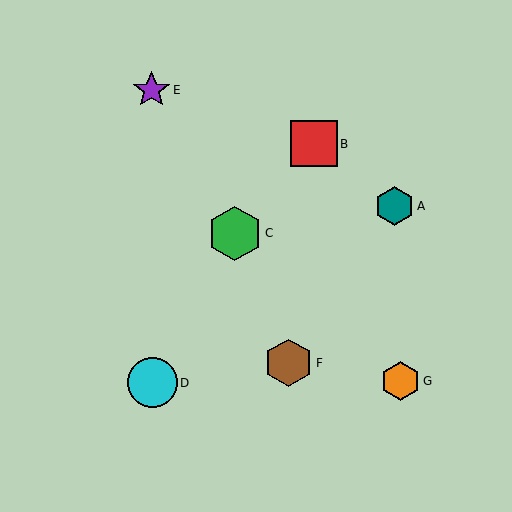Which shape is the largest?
The green hexagon (labeled C) is the largest.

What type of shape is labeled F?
Shape F is a brown hexagon.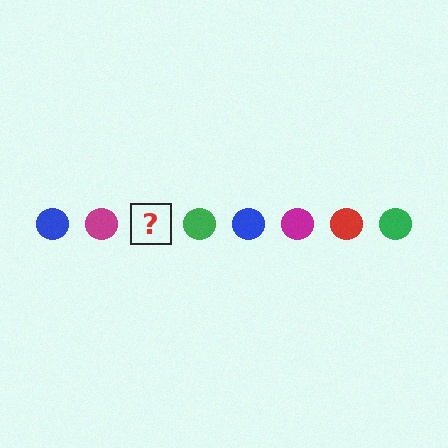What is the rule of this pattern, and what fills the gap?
The rule is that the pattern cycles through blue, magenta, red, green circles. The gap should be filled with a red circle.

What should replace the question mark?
The question mark should be replaced with a red circle.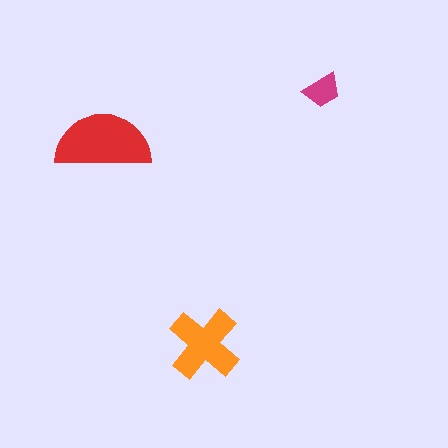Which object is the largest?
The red semicircle.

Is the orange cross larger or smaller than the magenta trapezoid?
Larger.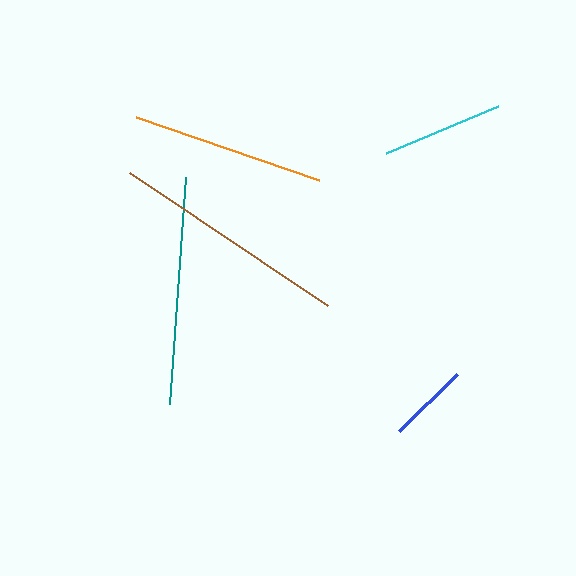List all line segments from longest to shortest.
From longest to shortest: brown, teal, orange, cyan, blue.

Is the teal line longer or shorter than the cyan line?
The teal line is longer than the cyan line.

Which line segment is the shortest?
The blue line is the shortest at approximately 82 pixels.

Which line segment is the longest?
The brown line is the longest at approximately 238 pixels.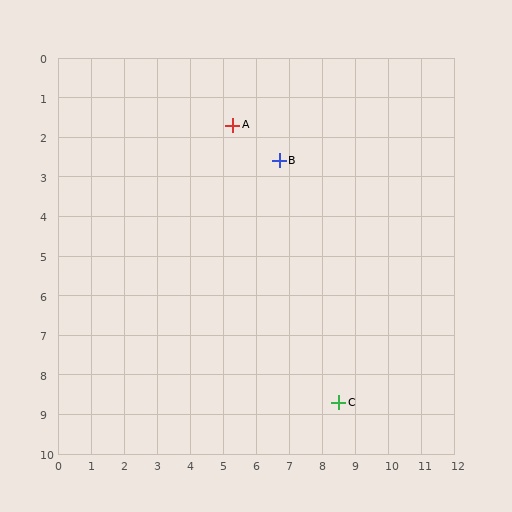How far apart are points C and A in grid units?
Points C and A are about 7.7 grid units apart.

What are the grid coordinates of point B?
Point B is at approximately (6.7, 2.6).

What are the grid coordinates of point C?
Point C is at approximately (8.5, 8.7).